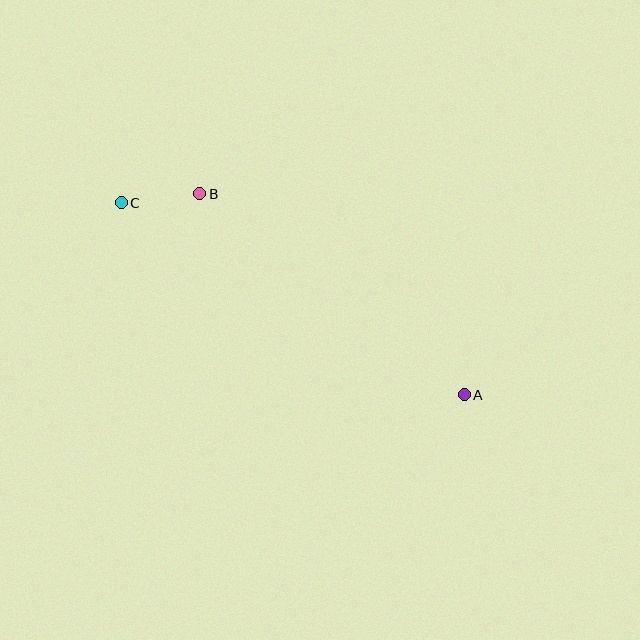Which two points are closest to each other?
Points B and C are closest to each other.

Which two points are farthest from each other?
Points A and C are farthest from each other.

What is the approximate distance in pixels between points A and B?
The distance between A and B is approximately 332 pixels.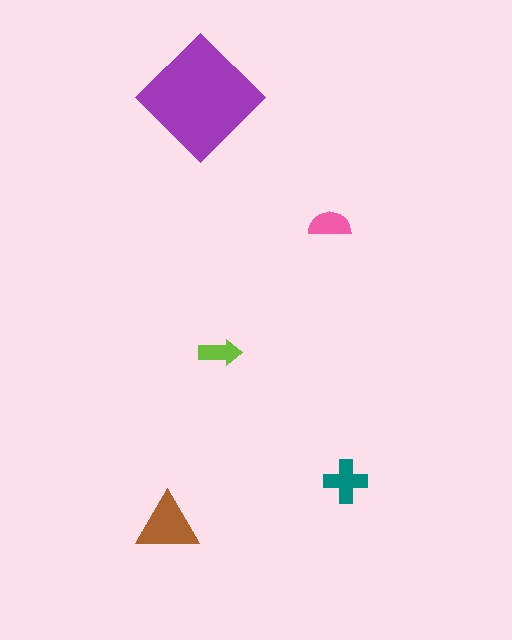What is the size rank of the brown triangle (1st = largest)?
2nd.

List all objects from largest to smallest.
The purple diamond, the brown triangle, the teal cross, the pink semicircle, the lime arrow.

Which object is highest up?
The purple diamond is topmost.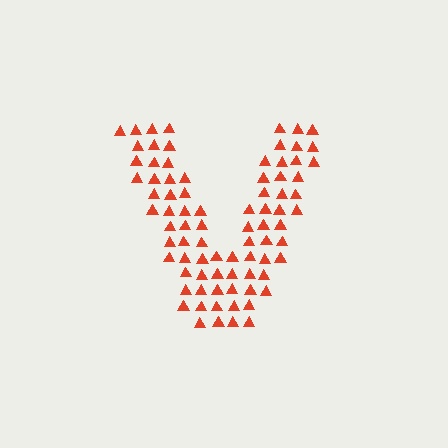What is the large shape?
The large shape is the letter V.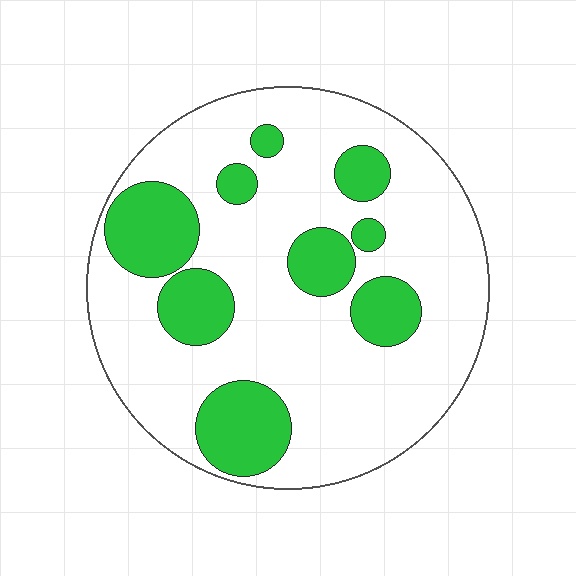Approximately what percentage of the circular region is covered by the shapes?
Approximately 25%.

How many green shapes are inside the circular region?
9.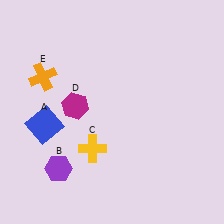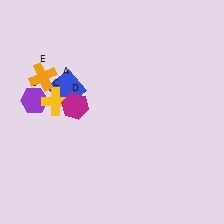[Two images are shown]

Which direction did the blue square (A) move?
The blue square (A) moved up.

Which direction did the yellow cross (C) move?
The yellow cross (C) moved up.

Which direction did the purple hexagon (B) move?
The purple hexagon (B) moved up.